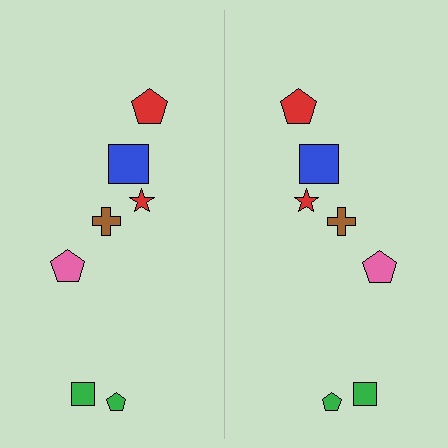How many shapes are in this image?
There are 14 shapes in this image.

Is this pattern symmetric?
Yes, this pattern has bilateral (reflection) symmetry.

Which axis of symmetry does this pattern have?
The pattern has a vertical axis of symmetry running through the center of the image.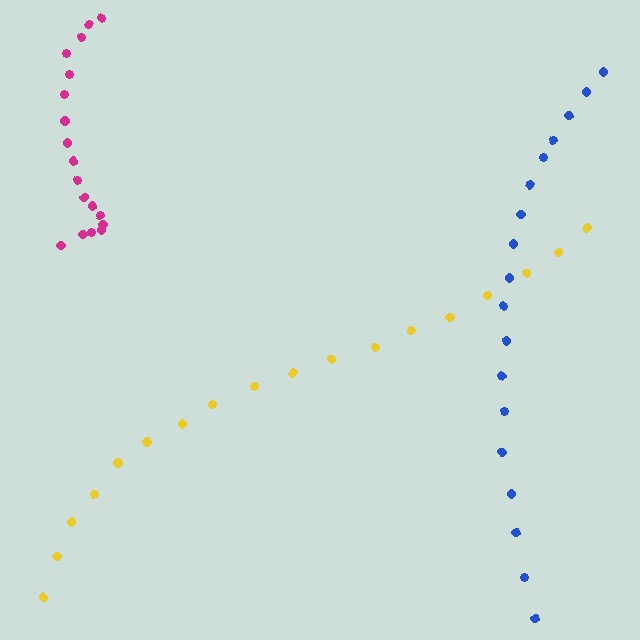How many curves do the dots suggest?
There are 3 distinct paths.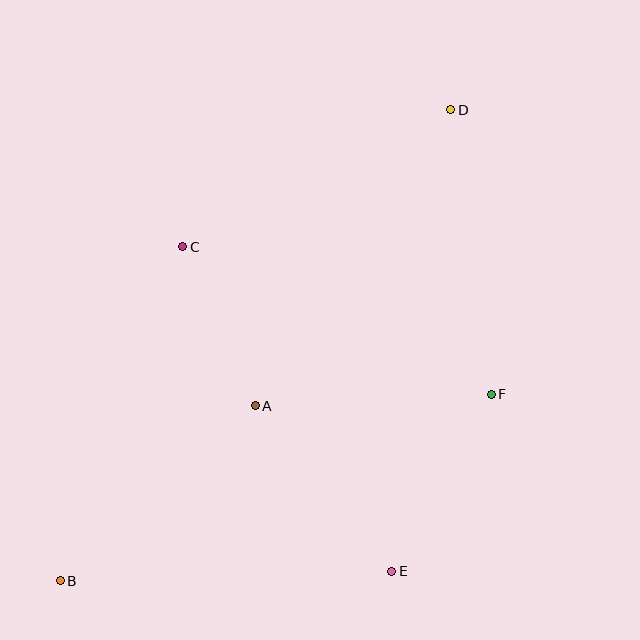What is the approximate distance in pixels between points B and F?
The distance between B and F is approximately 469 pixels.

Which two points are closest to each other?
Points A and C are closest to each other.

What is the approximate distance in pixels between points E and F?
The distance between E and F is approximately 203 pixels.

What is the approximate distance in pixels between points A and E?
The distance between A and E is approximately 214 pixels.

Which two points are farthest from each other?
Points B and D are farthest from each other.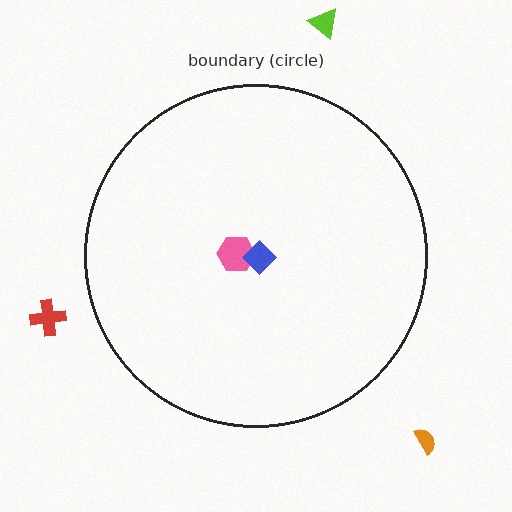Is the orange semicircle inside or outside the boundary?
Outside.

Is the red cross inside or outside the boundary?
Outside.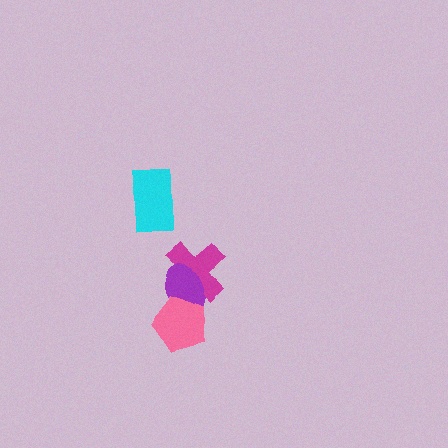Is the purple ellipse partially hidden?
Yes, it is partially covered by another shape.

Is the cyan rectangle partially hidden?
No, no other shape covers it.